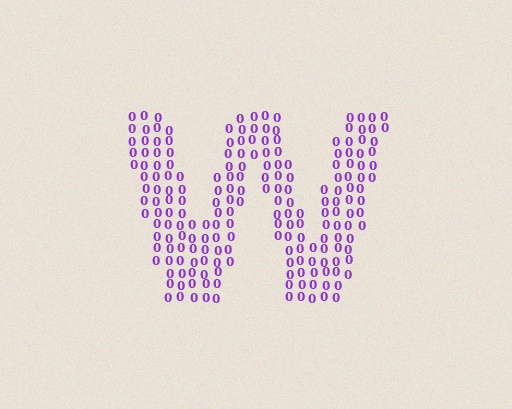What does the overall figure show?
The overall figure shows the letter W.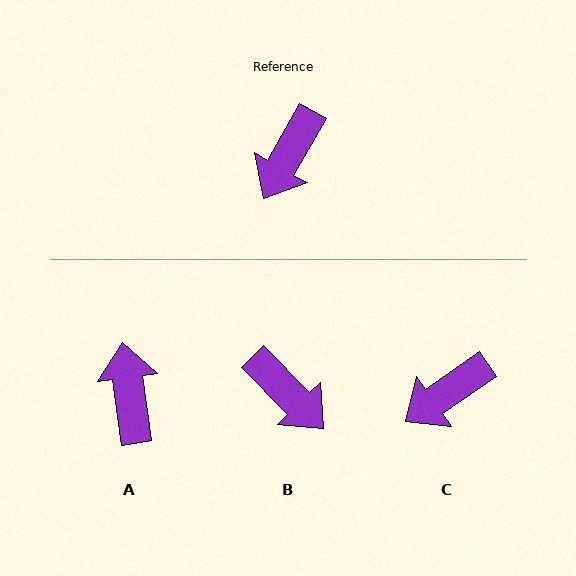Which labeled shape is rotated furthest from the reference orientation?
A, about 143 degrees away.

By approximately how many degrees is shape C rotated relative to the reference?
Approximately 25 degrees clockwise.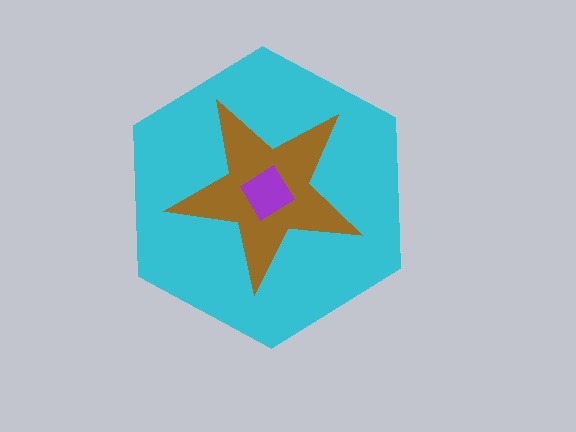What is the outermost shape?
The cyan hexagon.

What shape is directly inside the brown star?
The purple diamond.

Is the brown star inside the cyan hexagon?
Yes.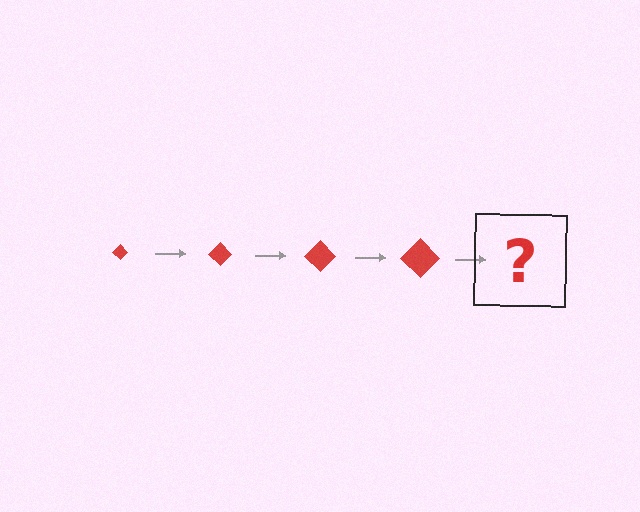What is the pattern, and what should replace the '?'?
The pattern is that the diamond gets progressively larger each step. The '?' should be a red diamond, larger than the previous one.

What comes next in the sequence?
The next element should be a red diamond, larger than the previous one.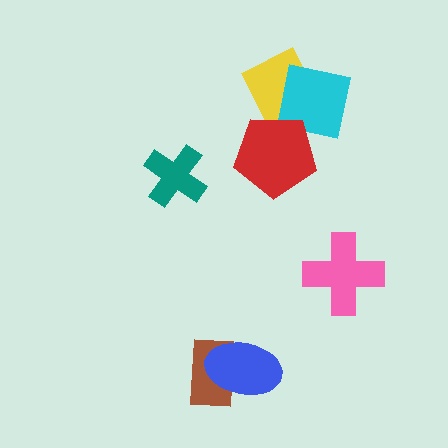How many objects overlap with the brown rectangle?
1 object overlaps with the brown rectangle.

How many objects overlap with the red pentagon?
2 objects overlap with the red pentagon.